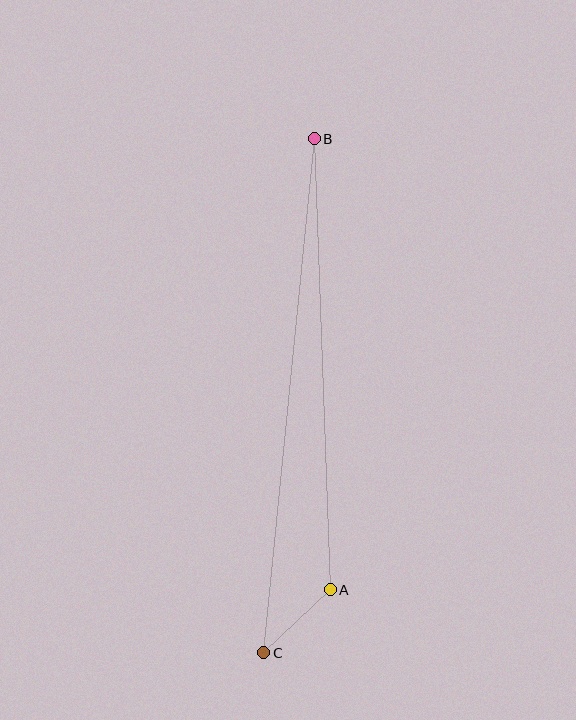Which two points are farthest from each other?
Points B and C are farthest from each other.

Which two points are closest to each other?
Points A and C are closest to each other.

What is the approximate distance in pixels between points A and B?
The distance between A and B is approximately 451 pixels.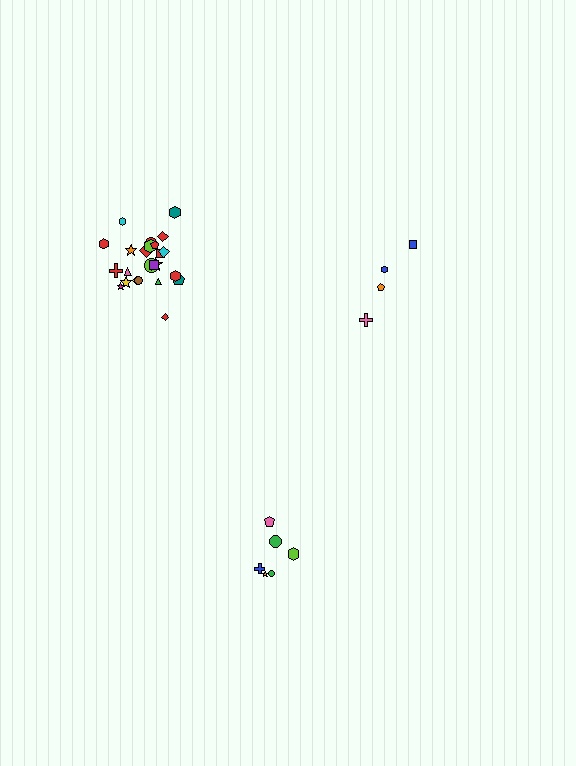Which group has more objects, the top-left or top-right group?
The top-left group.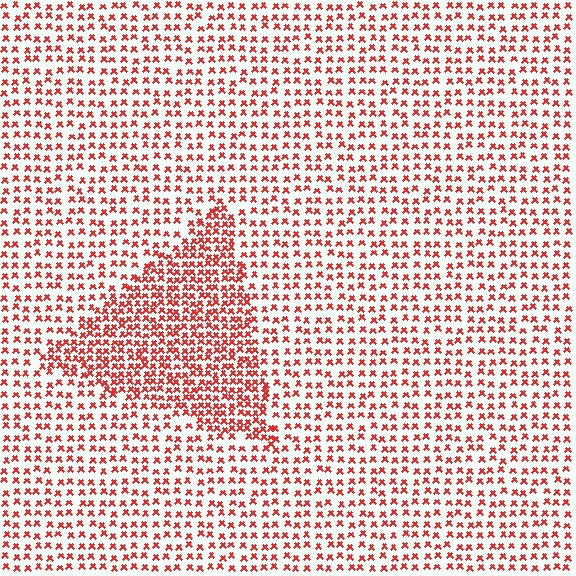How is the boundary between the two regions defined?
The boundary is defined by a change in element density (approximately 1.9x ratio). All elements are the same color, size, and shape.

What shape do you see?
I see a triangle.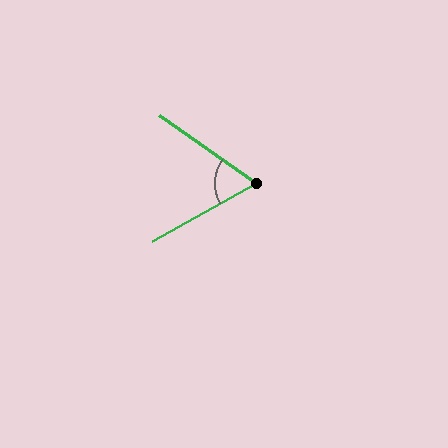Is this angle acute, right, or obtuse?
It is acute.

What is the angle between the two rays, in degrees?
Approximately 64 degrees.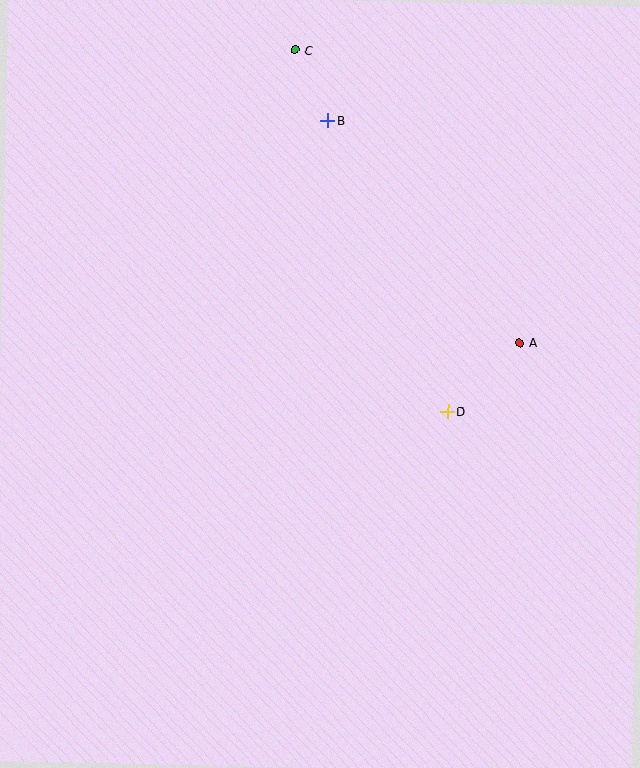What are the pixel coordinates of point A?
Point A is at (520, 343).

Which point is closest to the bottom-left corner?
Point D is closest to the bottom-left corner.